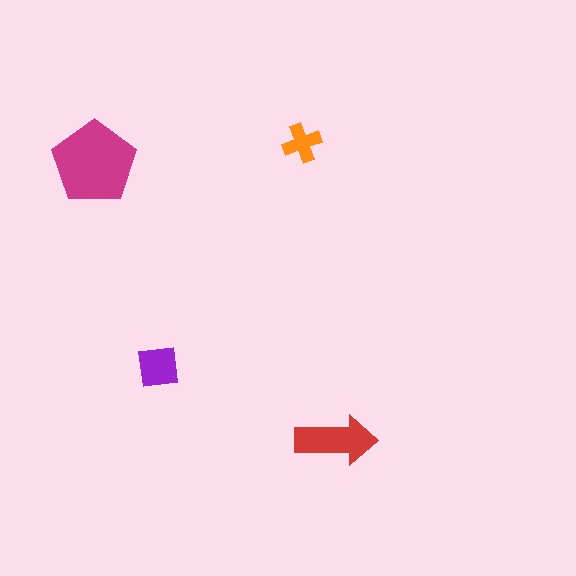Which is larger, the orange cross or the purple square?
The purple square.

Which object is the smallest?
The orange cross.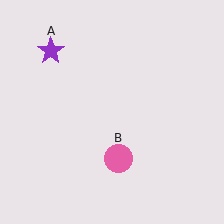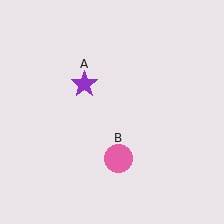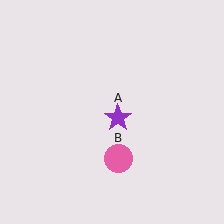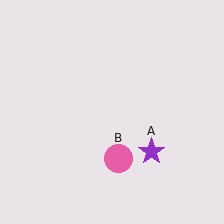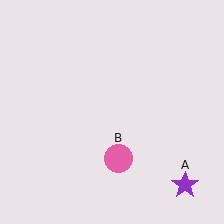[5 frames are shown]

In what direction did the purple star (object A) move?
The purple star (object A) moved down and to the right.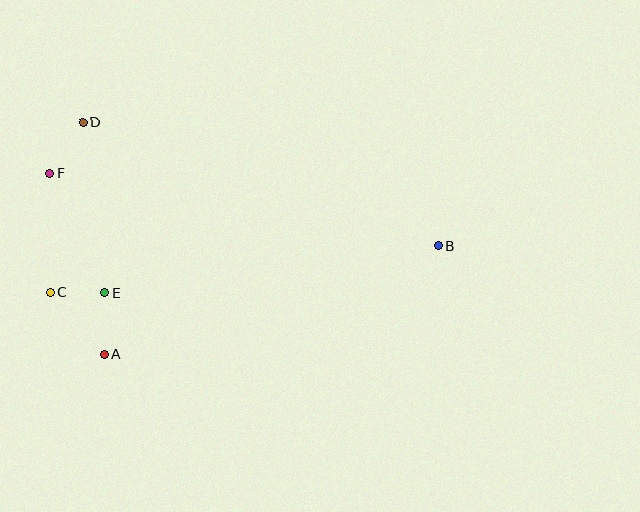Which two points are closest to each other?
Points C and E are closest to each other.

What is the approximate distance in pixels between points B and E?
The distance between B and E is approximately 336 pixels.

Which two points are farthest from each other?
Points B and F are farthest from each other.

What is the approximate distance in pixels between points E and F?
The distance between E and F is approximately 132 pixels.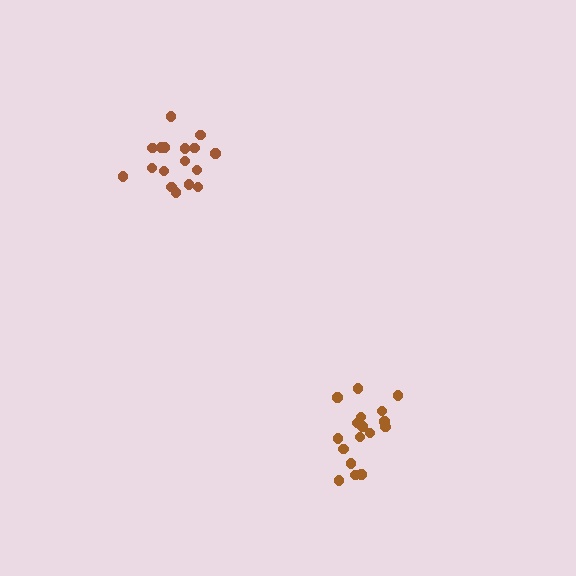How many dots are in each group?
Group 1: 17 dots, Group 2: 17 dots (34 total).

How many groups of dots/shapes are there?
There are 2 groups.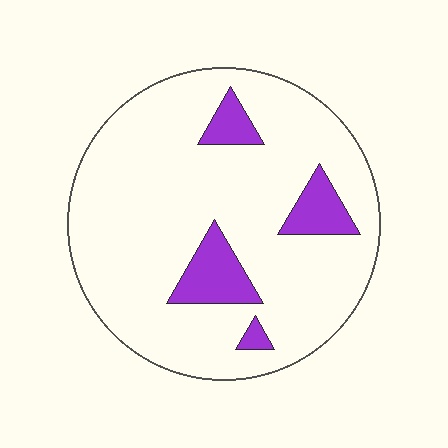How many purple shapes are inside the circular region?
4.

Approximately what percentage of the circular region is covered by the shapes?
Approximately 15%.